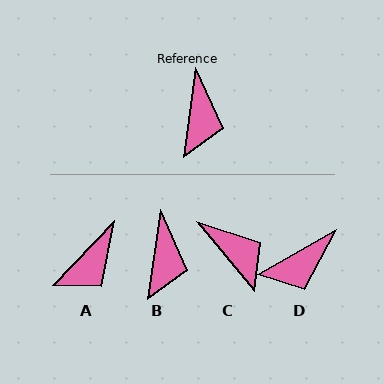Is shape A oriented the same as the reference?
No, it is off by about 36 degrees.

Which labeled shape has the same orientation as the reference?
B.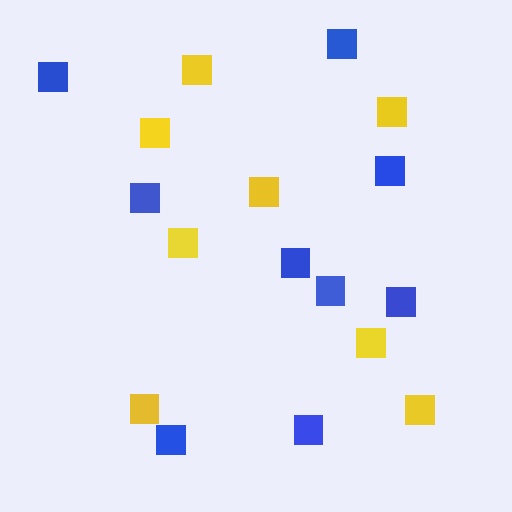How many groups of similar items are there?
There are 2 groups: one group of yellow squares (8) and one group of blue squares (9).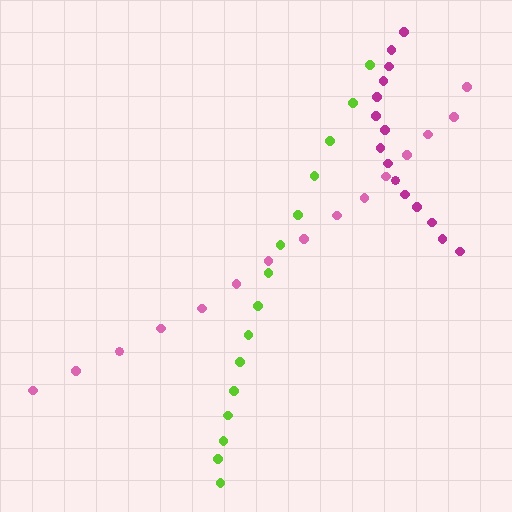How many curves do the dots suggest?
There are 3 distinct paths.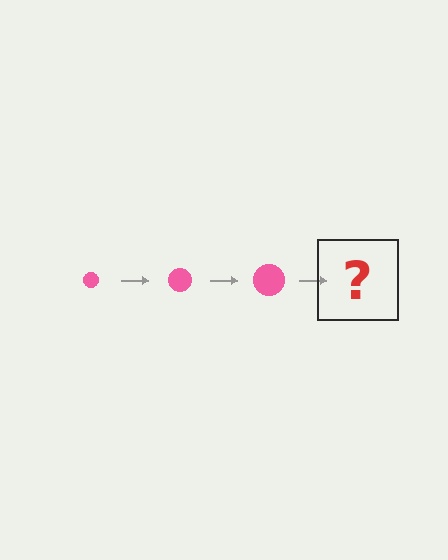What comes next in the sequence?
The next element should be a pink circle, larger than the previous one.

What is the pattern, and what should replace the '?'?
The pattern is that the circle gets progressively larger each step. The '?' should be a pink circle, larger than the previous one.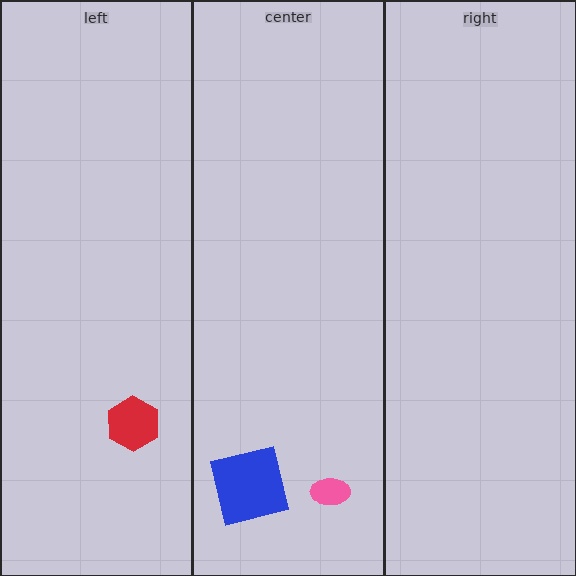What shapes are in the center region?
The pink ellipse, the blue square.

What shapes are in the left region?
The red hexagon.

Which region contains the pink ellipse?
The center region.